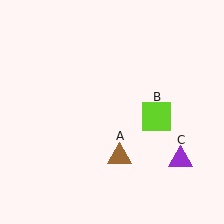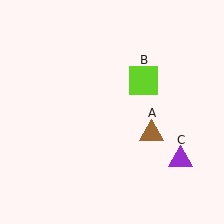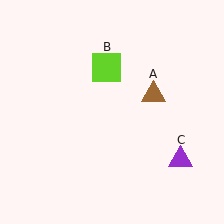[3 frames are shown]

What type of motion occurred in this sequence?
The brown triangle (object A), lime square (object B) rotated counterclockwise around the center of the scene.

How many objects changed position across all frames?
2 objects changed position: brown triangle (object A), lime square (object B).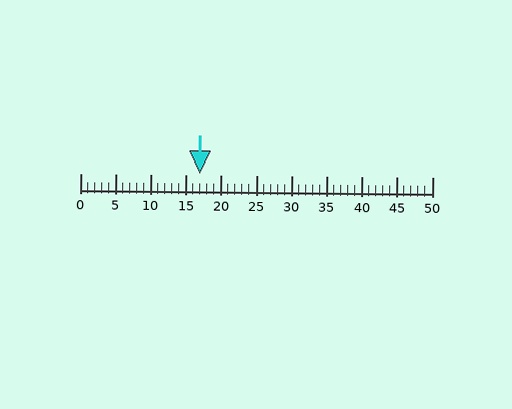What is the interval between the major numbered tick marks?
The major tick marks are spaced 5 units apart.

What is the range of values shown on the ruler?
The ruler shows values from 0 to 50.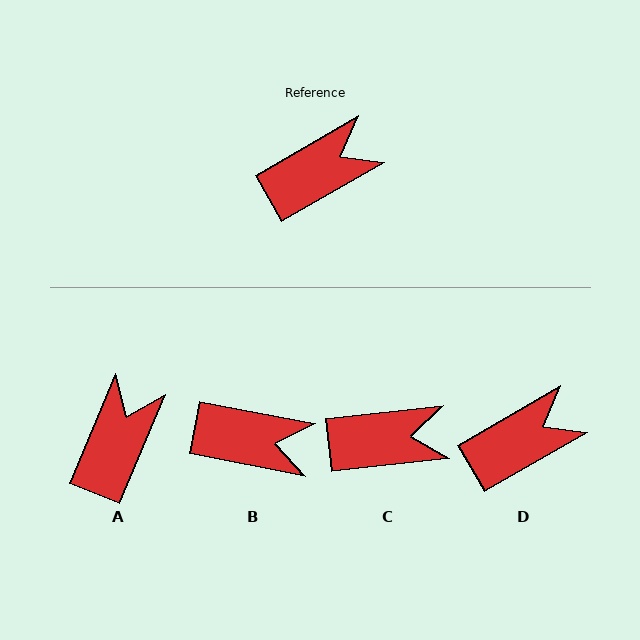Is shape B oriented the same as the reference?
No, it is off by about 41 degrees.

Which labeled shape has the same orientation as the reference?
D.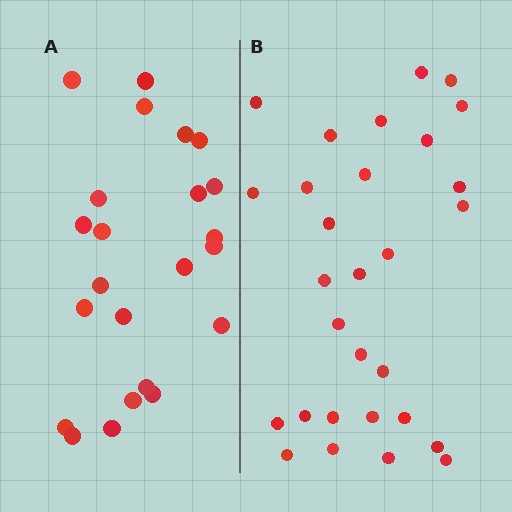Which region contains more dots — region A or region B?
Region B (the right region) has more dots.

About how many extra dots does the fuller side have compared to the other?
Region B has about 6 more dots than region A.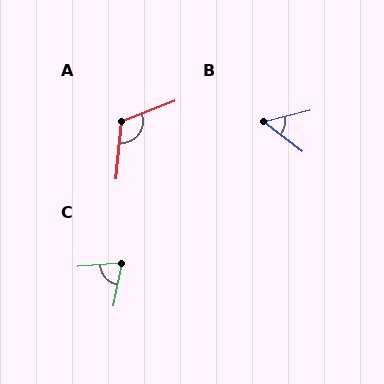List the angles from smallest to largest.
B (51°), C (74°), A (116°).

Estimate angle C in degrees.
Approximately 74 degrees.